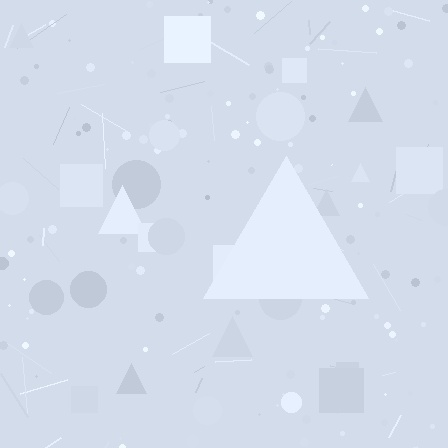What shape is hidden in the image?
A triangle is hidden in the image.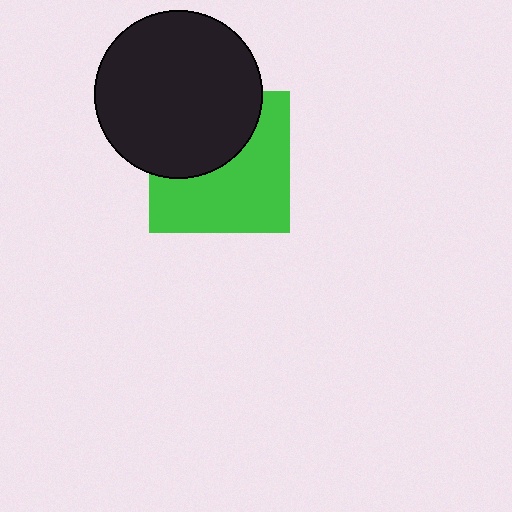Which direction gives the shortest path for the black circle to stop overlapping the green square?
Moving up gives the shortest separation.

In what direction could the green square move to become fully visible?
The green square could move down. That would shift it out from behind the black circle entirely.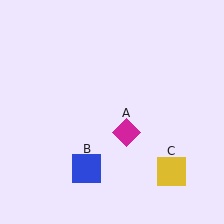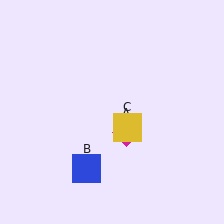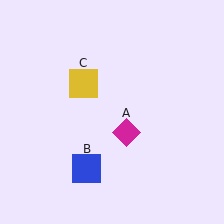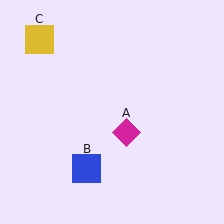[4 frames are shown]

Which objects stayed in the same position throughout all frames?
Magenta diamond (object A) and blue square (object B) remained stationary.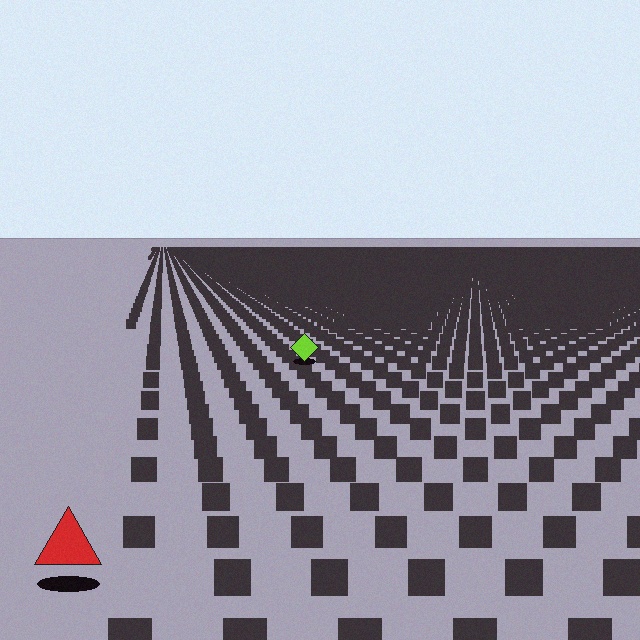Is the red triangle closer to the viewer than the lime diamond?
Yes. The red triangle is closer — you can tell from the texture gradient: the ground texture is coarser near it.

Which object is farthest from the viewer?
The lime diamond is farthest from the viewer. It appears smaller and the ground texture around it is denser.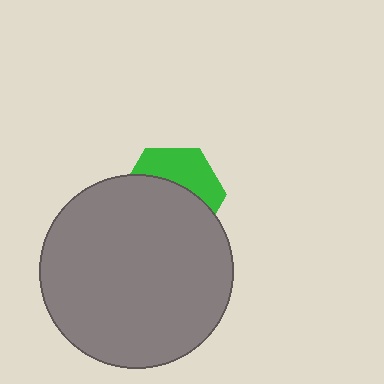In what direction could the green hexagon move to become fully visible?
The green hexagon could move up. That would shift it out from behind the gray circle entirely.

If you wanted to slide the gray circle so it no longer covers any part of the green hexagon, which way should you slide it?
Slide it down — that is the most direct way to separate the two shapes.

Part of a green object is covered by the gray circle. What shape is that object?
It is a hexagon.